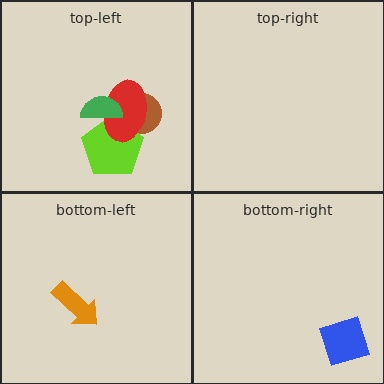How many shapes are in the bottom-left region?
1.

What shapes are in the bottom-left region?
The orange arrow.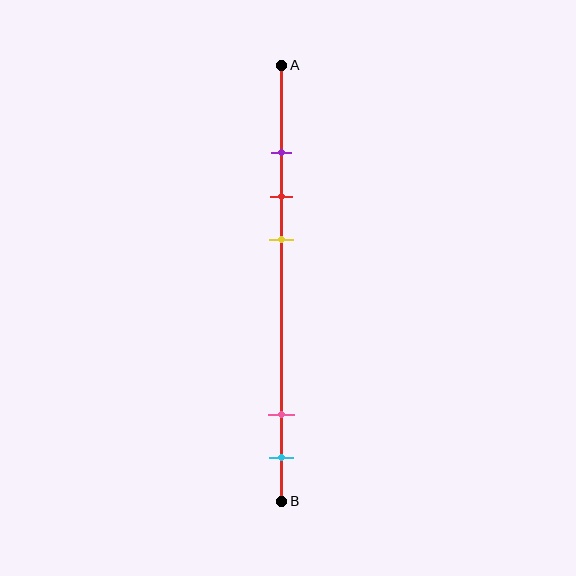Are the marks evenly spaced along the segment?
No, the marks are not evenly spaced.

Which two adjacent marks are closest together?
The purple and red marks are the closest adjacent pair.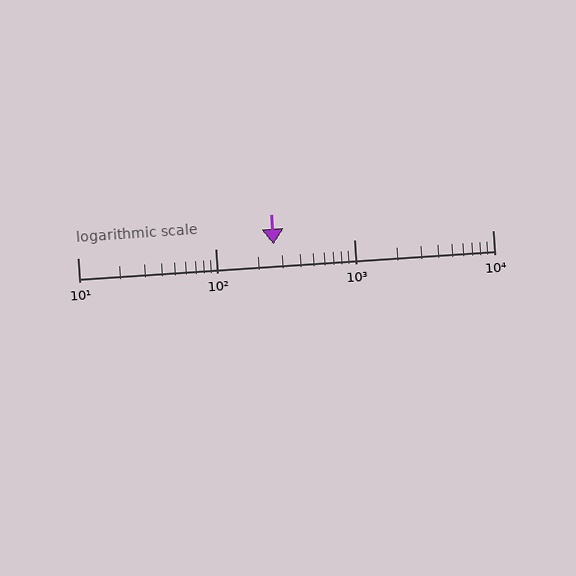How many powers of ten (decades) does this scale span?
The scale spans 3 decades, from 10 to 10000.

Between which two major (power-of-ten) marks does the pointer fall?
The pointer is between 100 and 1000.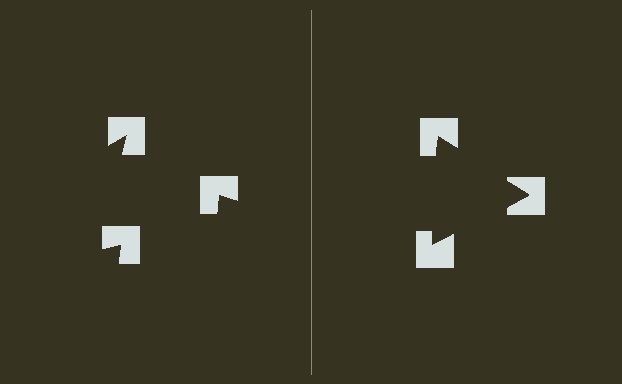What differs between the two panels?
The notched squares are positioned identically on both sides; only the wedge orientations differ. On the right they align to a triangle; on the left they are misaligned.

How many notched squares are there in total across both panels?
6 — 3 on each side.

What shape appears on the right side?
An illusory triangle.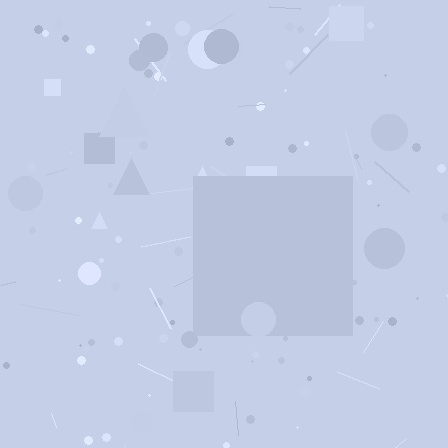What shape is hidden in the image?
A square is hidden in the image.